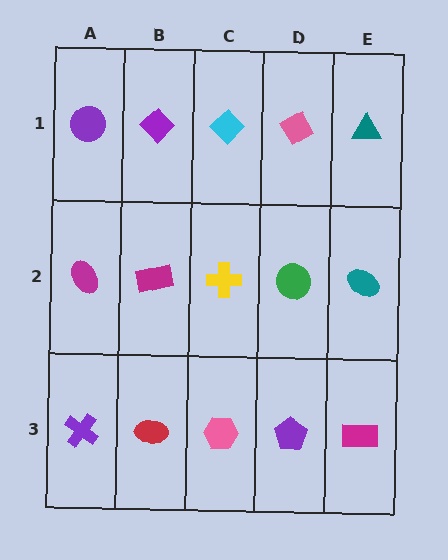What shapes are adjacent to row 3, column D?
A green circle (row 2, column D), a pink hexagon (row 3, column C), a magenta rectangle (row 3, column E).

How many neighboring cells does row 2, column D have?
4.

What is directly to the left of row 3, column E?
A purple pentagon.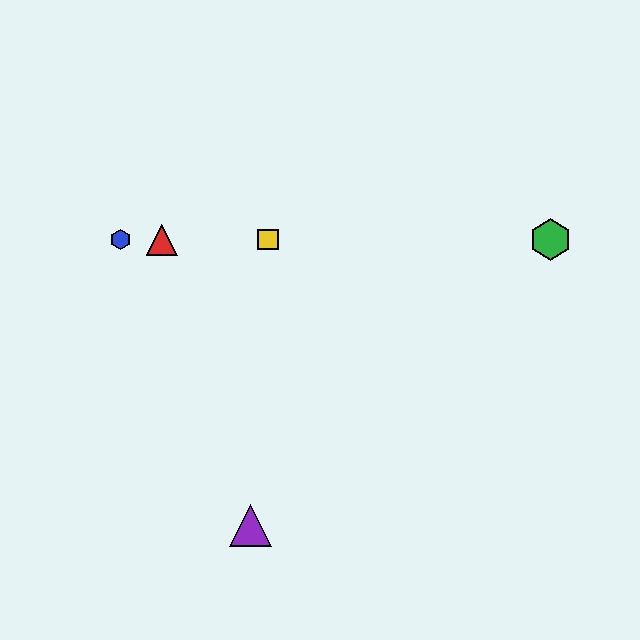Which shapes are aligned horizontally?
The red triangle, the blue hexagon, the green hexagon, the yellow square are aligned horizontally.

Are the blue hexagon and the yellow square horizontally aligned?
Yes, both are at y≈240.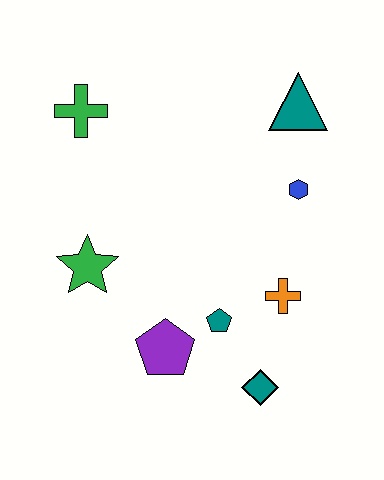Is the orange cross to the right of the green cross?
Yes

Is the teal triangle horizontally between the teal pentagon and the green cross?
No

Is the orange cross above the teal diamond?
Yes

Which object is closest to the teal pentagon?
The purple pentagon is closest to the teal pentagon.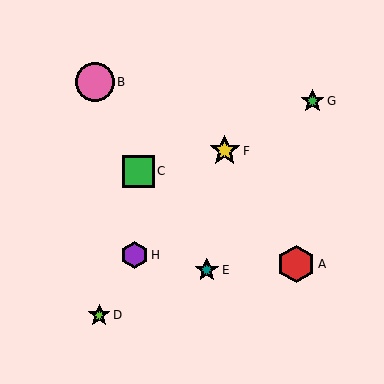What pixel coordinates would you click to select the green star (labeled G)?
Click at (313, 101) to select the green star G.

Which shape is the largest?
The pink circle (labeled B) is the largest.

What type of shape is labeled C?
Shape C is a green square.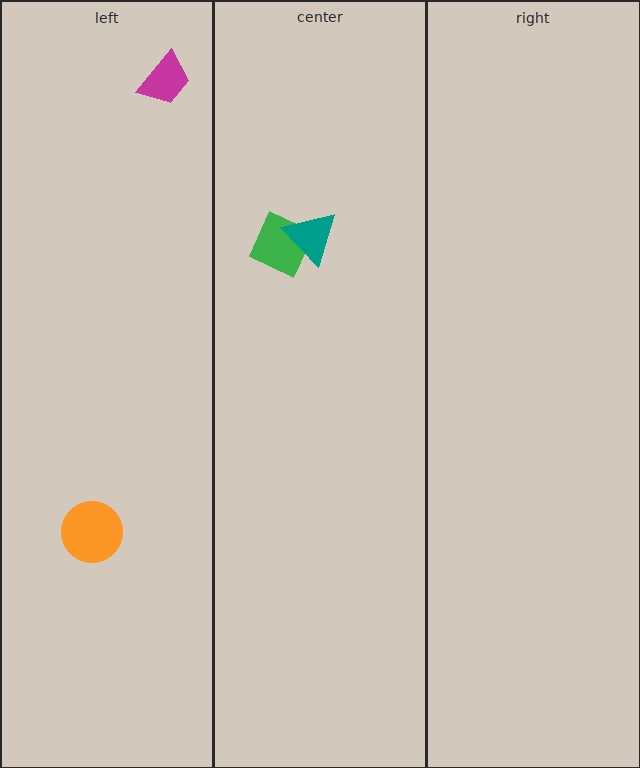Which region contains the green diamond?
The center region.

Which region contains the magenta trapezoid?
The left region.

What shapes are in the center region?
The green diamond, the teal triangle.